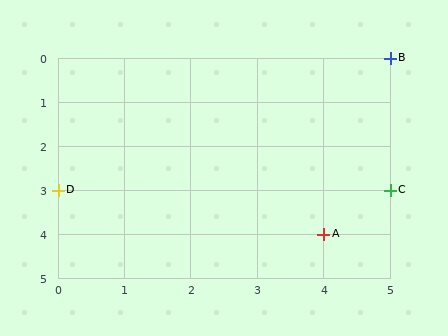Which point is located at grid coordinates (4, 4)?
Point A is at (4, 4).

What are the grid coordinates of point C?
Point C is at grid coordinates (5, 3).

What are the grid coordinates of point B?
Point B is at grid coordinates (5, 0).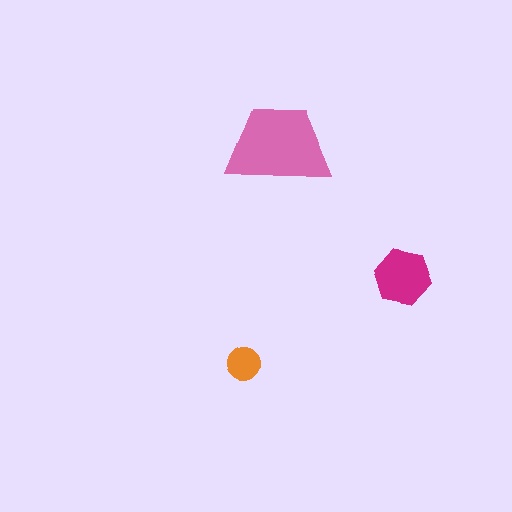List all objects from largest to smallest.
The pink trapezoid, the magenta hexagon, the orange circle.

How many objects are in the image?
There are 3 objects in the image.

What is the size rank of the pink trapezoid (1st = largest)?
1st.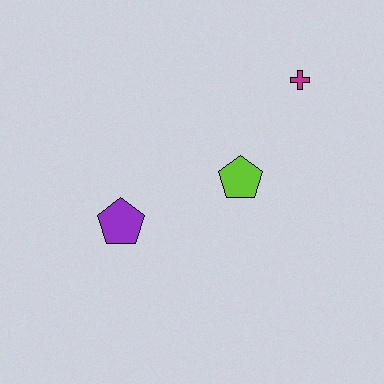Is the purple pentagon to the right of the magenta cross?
No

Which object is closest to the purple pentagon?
The lime pentagon is closest to the purple pentagon.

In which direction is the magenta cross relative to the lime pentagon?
The magenta cross is above the lime pentagon.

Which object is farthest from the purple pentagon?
The magenta cross is farthest from the purple pentagon.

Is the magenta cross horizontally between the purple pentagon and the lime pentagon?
No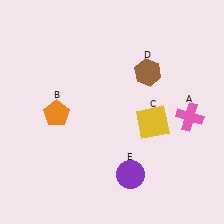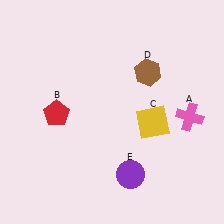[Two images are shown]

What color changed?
The pentagon (B) changed from orange in Image 1 to red in Image 2.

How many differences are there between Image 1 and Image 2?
There is 1 difference between the two images.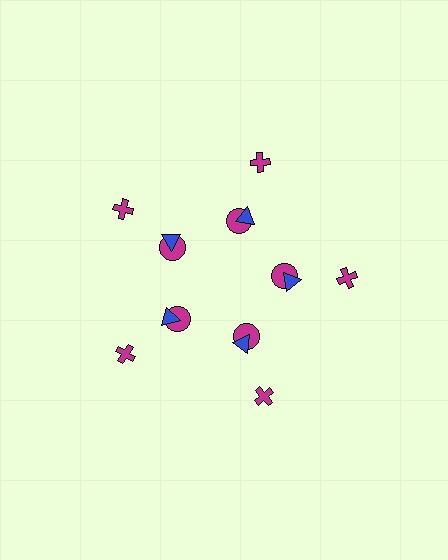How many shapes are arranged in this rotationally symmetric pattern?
There are 15 shapes, arranged in 5 groups of 3.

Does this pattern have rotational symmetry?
Yes, this pattern has 5-fold rotational symmetry. It looks the same after rotating 72 degrees around the center.